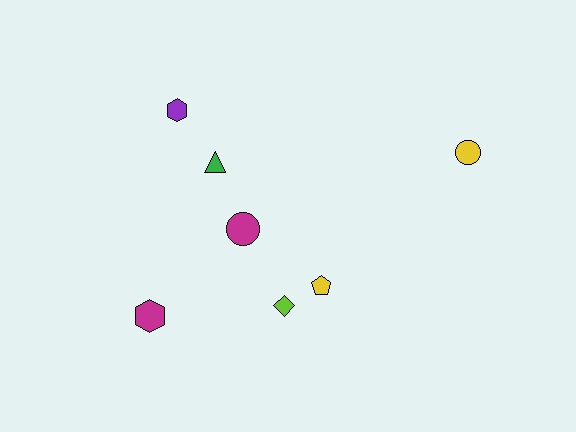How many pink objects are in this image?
There are no pink objects.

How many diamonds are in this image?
There is 1 diamond.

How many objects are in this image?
There are 7 objects.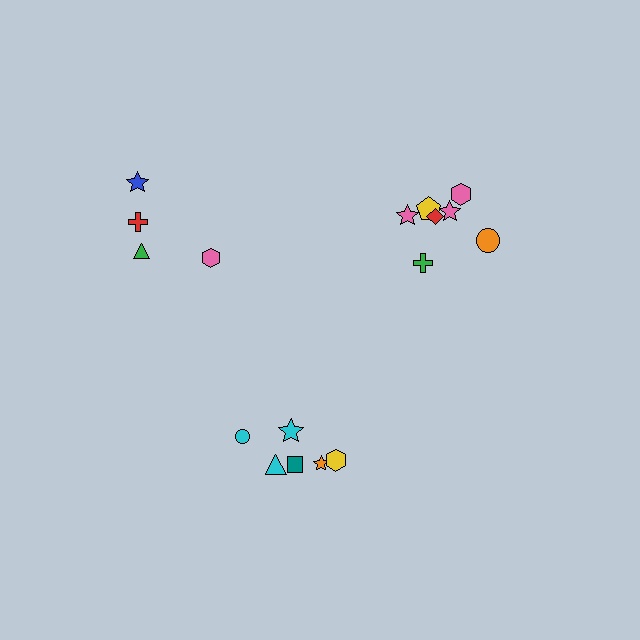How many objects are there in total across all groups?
There are 17 objects.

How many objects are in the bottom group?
There are 6 objects.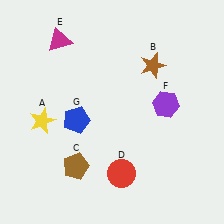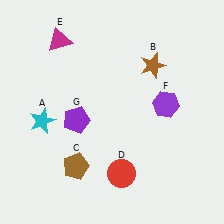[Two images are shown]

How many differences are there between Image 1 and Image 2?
There are 2 differences between the two images.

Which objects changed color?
A changed from yellow to cyan. G changed from blue to purple.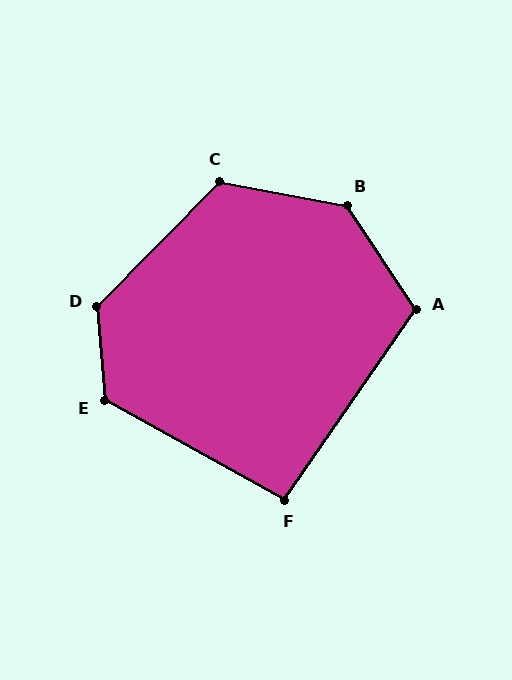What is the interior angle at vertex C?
Approximately 124 degrees (obtuse).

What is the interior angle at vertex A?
Approximately 112 degrees (obtuse).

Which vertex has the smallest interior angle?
F, at approximately 95 degrees.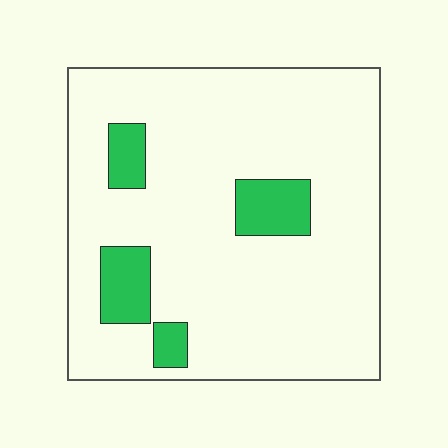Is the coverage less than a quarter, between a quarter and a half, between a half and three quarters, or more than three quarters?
Less than a quarter.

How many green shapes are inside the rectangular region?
4.